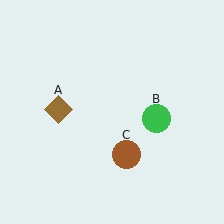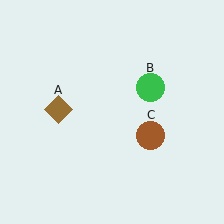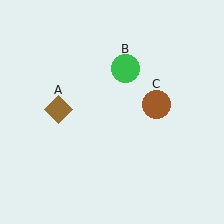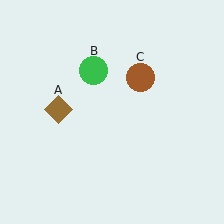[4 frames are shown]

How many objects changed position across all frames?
2 objects changed position: green circle (object B), brown circle (object C).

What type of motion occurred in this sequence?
The green circle (object B), brown circle (object C) rotated counterclockwise around the center of the scene.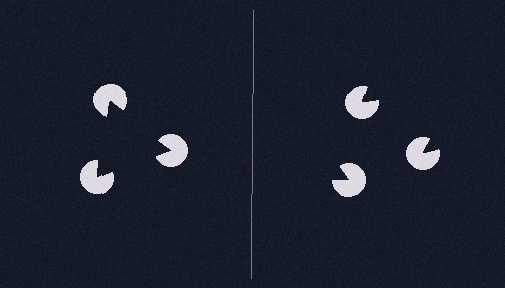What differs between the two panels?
The pac-man discs are positioned identically on both sides; only the wedge orientations differ. On the left they align to a triangle; on the right they are misaligned.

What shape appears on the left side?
An illusory triangle.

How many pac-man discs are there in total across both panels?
6 — 3 on each side.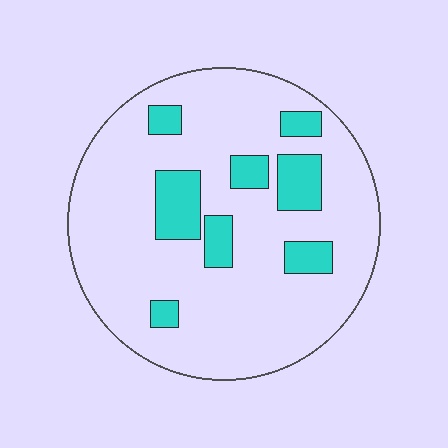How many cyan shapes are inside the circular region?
8.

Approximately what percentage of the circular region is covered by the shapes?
Approximately 15%.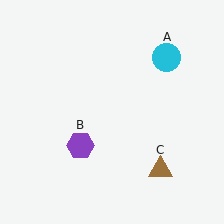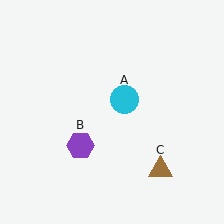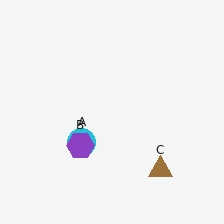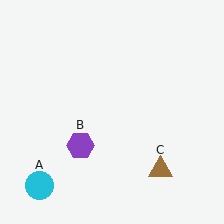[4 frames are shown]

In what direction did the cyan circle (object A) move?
The cyan circle (object A) moved down and to the left.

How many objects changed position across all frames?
1 object changed position: cyan circle (object A).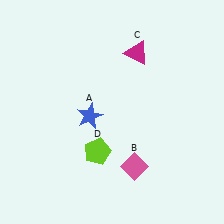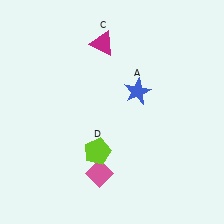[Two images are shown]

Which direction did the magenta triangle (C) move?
The magenta triangle (C) moved left.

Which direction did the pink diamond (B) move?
The pink diamond (B) moved left.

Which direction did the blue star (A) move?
The blue star (A) moved right.